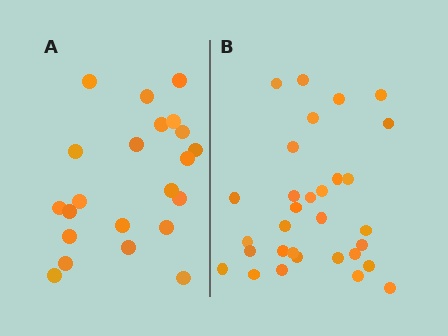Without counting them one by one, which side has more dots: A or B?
Region B (the right region) has more dots.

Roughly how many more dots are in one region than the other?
Region B has roughly 8 or so more dots than region A.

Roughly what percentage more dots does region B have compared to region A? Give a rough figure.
About 40% more.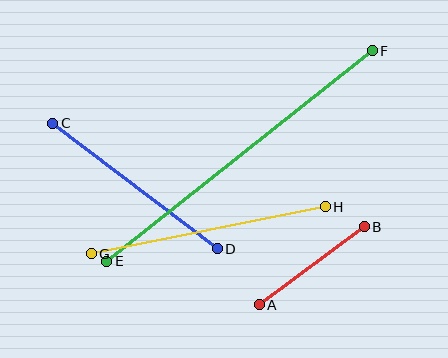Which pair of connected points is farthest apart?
Points E and F are farthest apart.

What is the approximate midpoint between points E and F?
The midpoint is at approximately (239, 156) pixels.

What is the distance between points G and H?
The distance is approximately 239 pixels.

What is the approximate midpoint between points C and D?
The midpoint is at approximately (135, 186) pixels.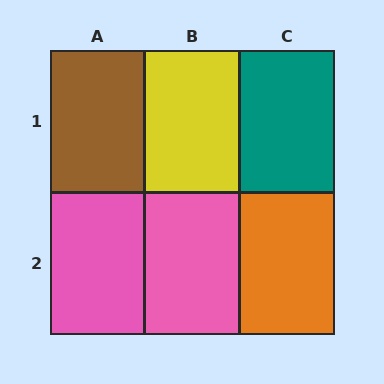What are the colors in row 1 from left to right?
Brown, yellow, teal.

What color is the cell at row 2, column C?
Orange.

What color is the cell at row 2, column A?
Pink.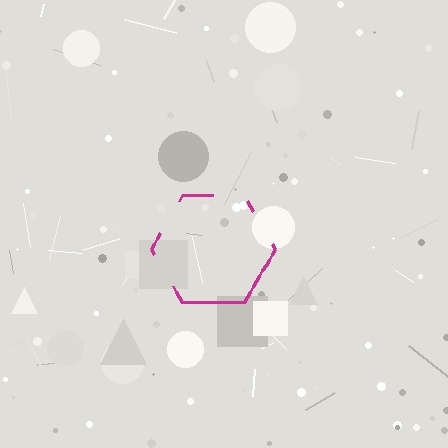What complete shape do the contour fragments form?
The contour fragments form a hexagon.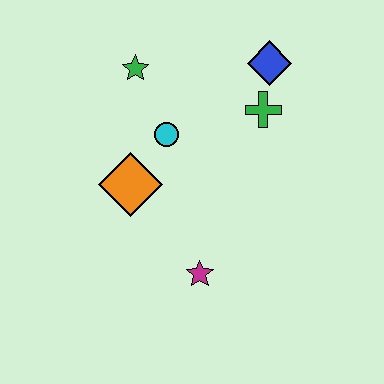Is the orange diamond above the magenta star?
Yes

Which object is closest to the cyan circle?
The orange diamond is closest to the cyan circle.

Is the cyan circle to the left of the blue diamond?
Yes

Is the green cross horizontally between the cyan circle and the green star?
No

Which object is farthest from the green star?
The magenta star is farthest from the green star.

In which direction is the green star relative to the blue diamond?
The green star is to the left of the blue diamond.